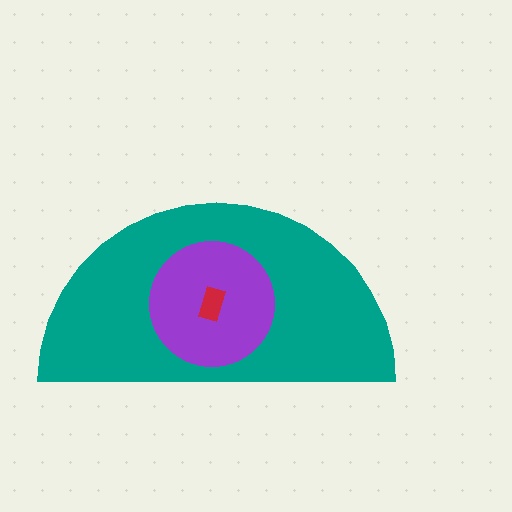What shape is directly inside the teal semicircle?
The purple circle.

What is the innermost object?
The red rectangle.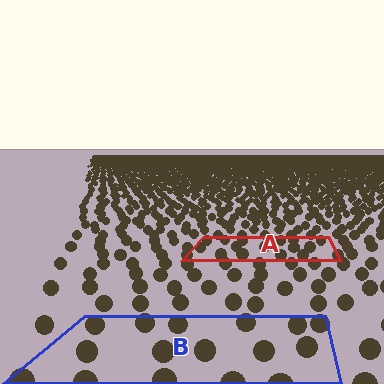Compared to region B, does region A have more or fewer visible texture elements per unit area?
Region A has more texture elements per unit area — they are packed more densely because it is farther away.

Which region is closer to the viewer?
Region B is closer. The texture elements there are larger and more spread out.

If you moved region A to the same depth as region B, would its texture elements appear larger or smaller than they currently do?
They would appear larger. At a closer depth, the same texture elements are projected at a bigger on-screen size.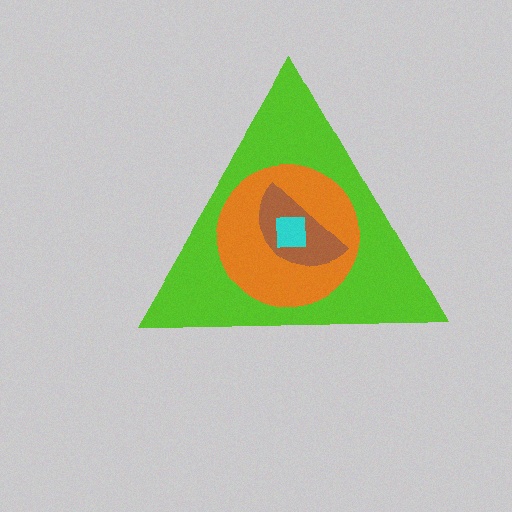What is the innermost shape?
The cyan square.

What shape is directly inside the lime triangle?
The orange circle.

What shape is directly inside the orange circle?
The brown semicircle.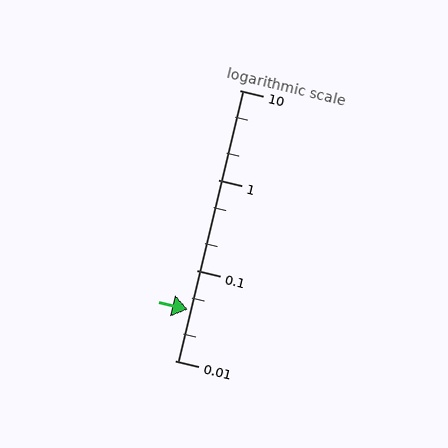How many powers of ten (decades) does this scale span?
The scale spans 3 decades, from 0.01 to 10.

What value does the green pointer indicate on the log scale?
The pointer indicates approximately 0.037.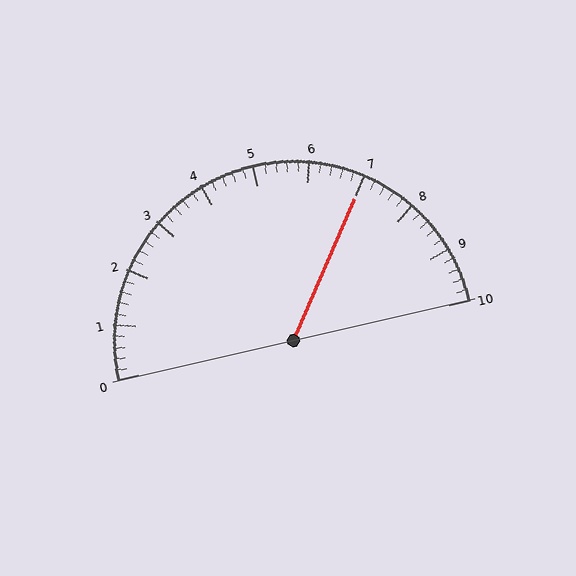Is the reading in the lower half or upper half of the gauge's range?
The reading is in the upper half of the range (0 to 10).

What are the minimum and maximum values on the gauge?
The gauge ranges from 0 to 10.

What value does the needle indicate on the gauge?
The needle indicates approximately 7.0.